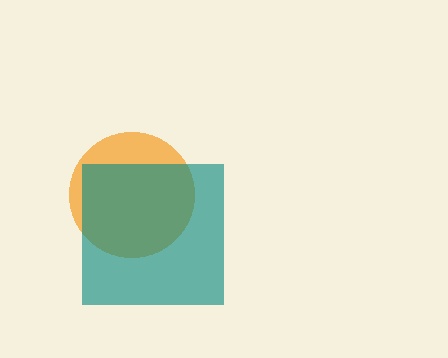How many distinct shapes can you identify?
There are 2 distinct shapes: an orange circle, a teal square.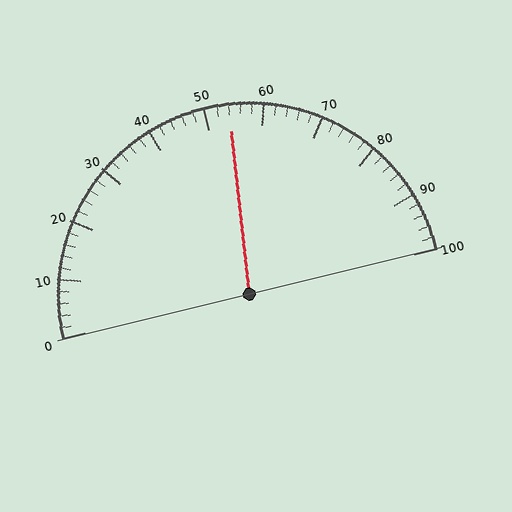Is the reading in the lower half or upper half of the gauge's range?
The reading is in the upper half of the range (0 to 100).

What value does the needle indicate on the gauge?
The needle indicates approximately 54.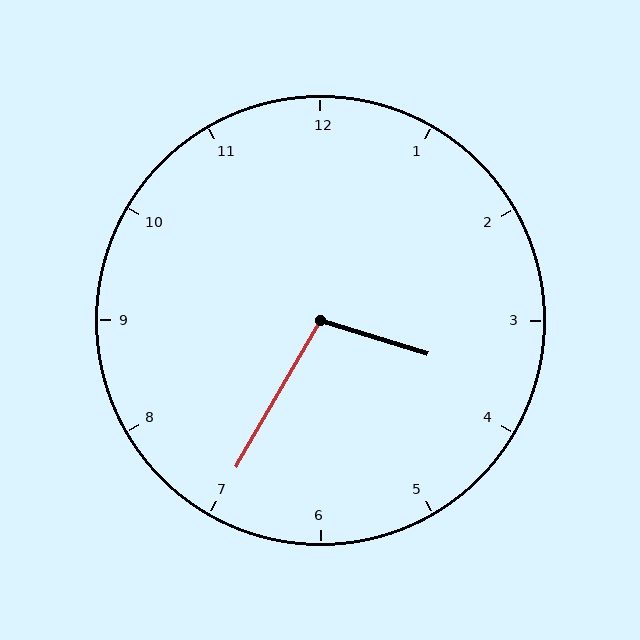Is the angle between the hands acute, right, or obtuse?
It is obtuse.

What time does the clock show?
3:35.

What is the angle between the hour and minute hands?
Approximately 102 degrees.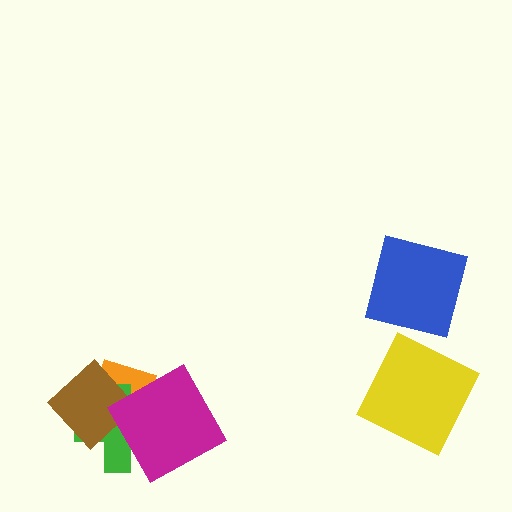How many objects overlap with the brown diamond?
3 objects overlap with the brown diamond.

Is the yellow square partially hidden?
No, no other shape covers it.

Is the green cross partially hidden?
Yes, it is partially covered by another shape.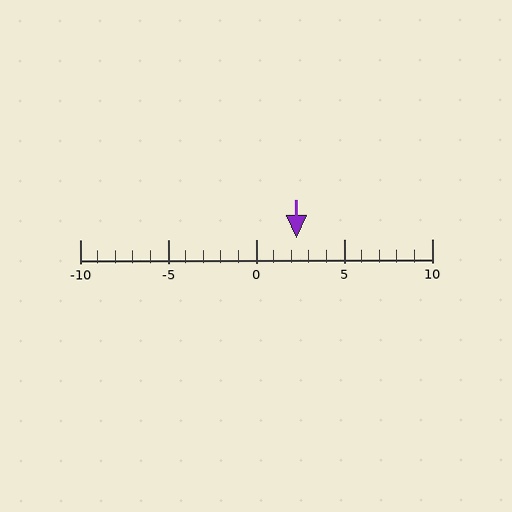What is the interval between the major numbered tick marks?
The major tick marks are spaced 5 units apart.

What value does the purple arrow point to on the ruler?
The purple arrow points to approximately 2.